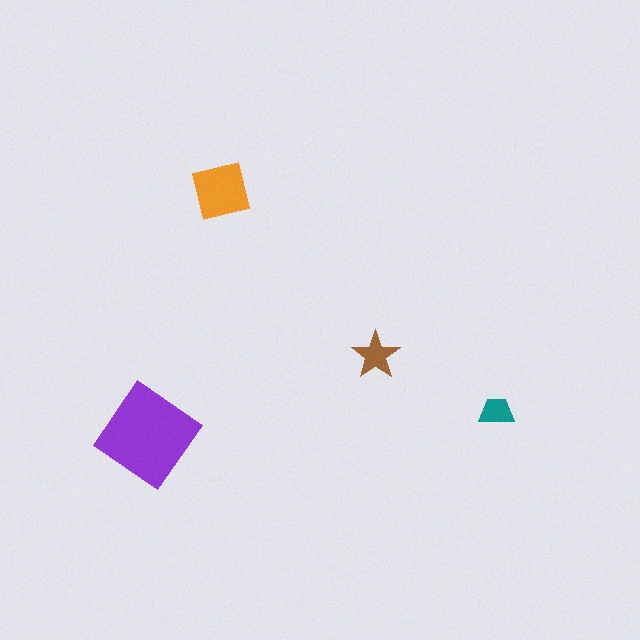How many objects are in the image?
There are 4 objects in the image.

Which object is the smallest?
The teal trapezoid.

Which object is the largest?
The purple diamond.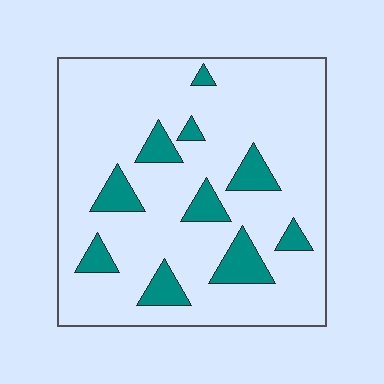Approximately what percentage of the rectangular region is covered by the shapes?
Approximately 15%.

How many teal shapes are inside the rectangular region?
10.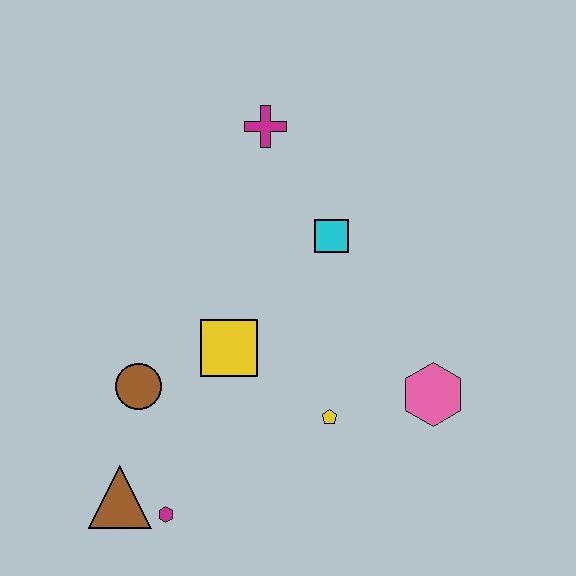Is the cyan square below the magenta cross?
Yes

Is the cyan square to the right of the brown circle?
Yes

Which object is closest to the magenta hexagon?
The brown triangle is closest to the magenta hexagon.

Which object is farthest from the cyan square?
The brown triangle is farthest from the cyan square.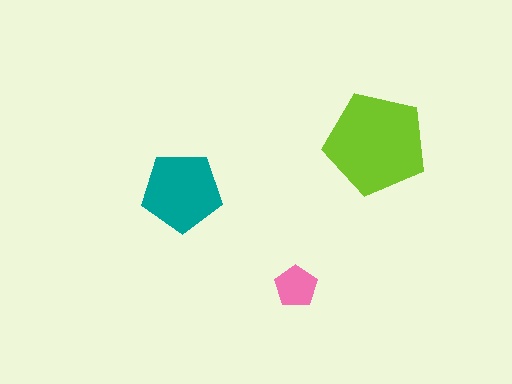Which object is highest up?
The lime pentagon is topmost.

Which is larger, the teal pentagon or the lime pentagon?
The lime one.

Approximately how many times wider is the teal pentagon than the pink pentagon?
About 2 times wider.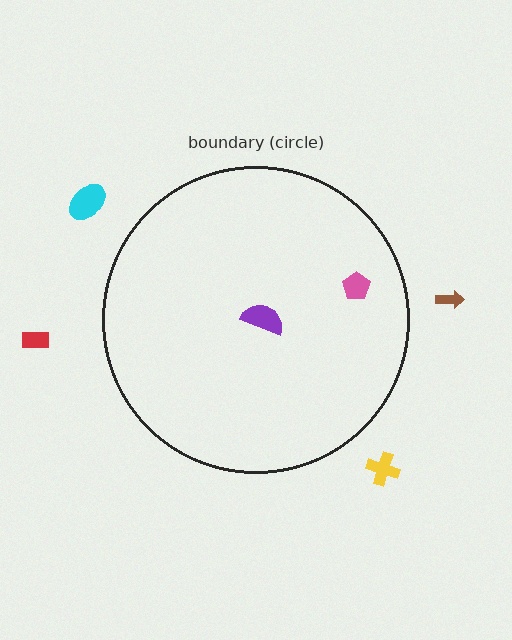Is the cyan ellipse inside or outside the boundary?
Outside.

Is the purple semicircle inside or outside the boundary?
Inside.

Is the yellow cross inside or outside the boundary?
Outside.